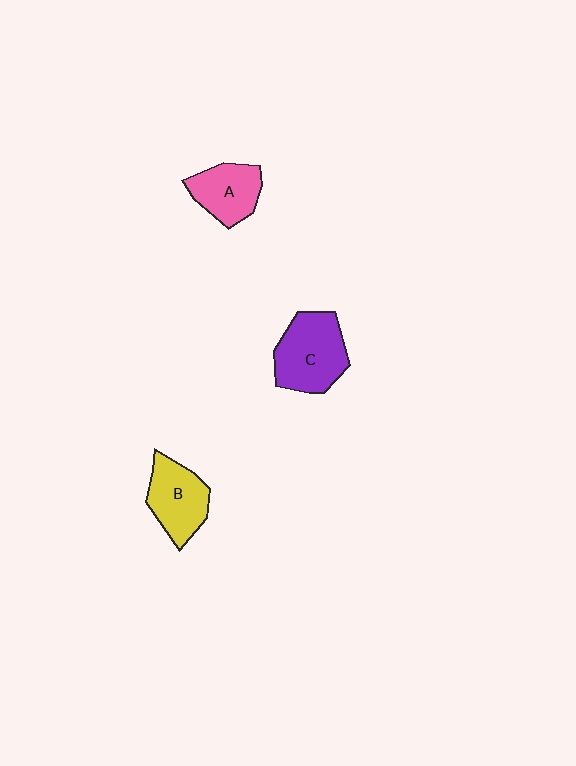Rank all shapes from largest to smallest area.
From largest to smallest: C (purple), B (yellow), A (pink).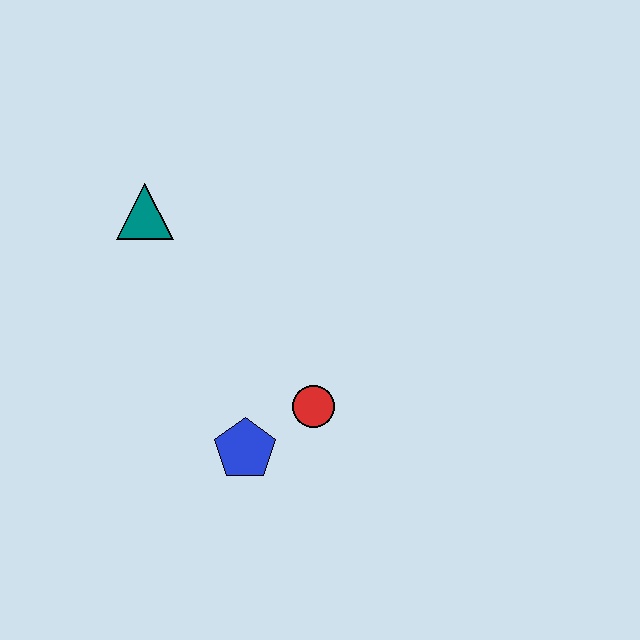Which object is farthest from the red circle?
The teal triangle is farthest from the red circle.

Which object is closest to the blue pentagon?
The red circle is closest to the blue pentagon.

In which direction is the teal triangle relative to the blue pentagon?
The teal triangle is above the blue pentagon.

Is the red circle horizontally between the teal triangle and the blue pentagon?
No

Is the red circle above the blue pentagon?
Yes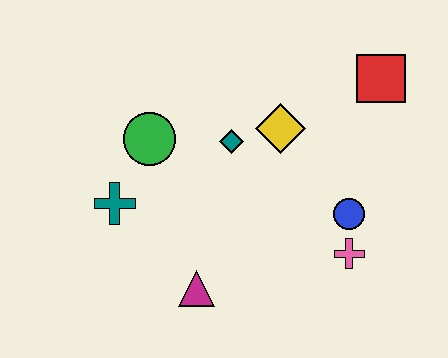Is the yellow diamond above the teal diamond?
Yes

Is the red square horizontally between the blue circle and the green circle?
No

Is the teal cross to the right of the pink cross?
No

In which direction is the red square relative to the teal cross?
The red square is to the right of the teal cross.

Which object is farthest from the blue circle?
The teal cross is farthest from the blue circle.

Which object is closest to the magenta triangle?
The teal cross is closest to the magenta triangle.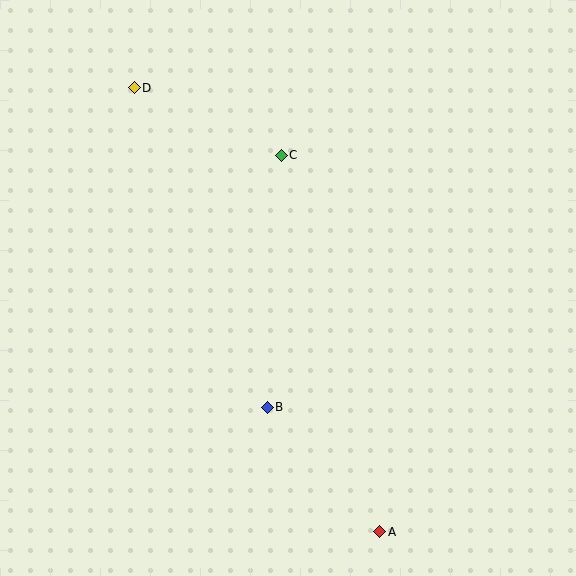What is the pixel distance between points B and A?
The distance between B and A is 168 pixels.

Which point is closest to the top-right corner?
Point C is closest to the top-right corner.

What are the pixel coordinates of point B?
Point B is at (267, 407).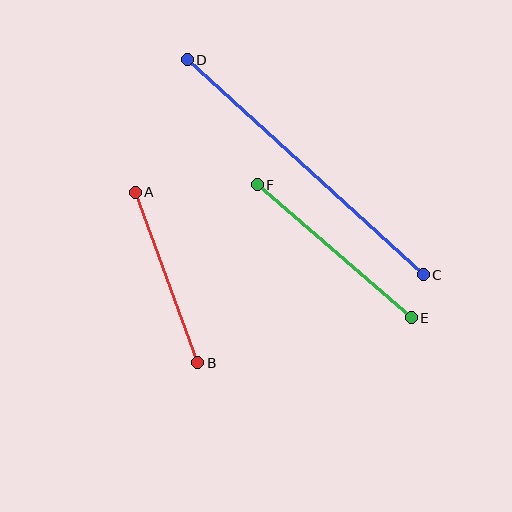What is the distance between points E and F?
The distance is approximately 204 pixels.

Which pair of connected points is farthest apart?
Points C and D are farthest apart.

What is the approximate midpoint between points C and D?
The midpoint is at approximately (305, 167) pixels.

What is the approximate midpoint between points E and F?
The midpoint is at approximately (334, 251) pixels.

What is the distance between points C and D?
The distance is approximately 319 pixels.